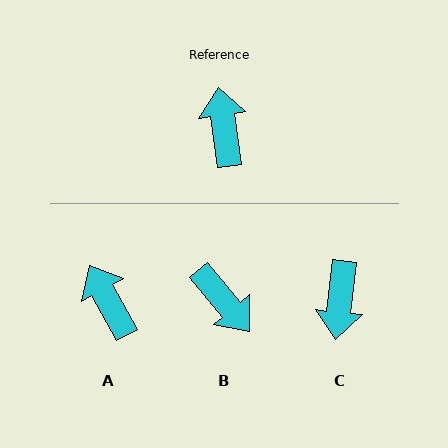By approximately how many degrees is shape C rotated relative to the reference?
Approximately 166 degrees counter-clockwise.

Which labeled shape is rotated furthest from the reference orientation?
C, about 166 degrees away.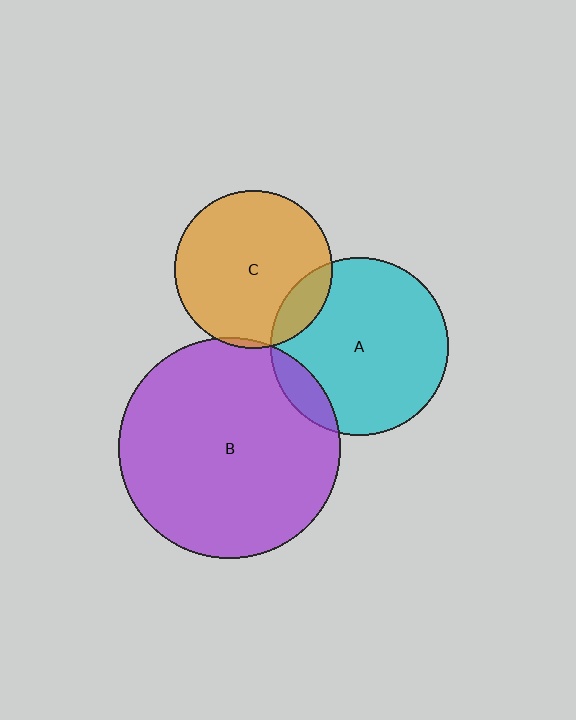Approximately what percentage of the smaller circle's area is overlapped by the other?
Approximately 10%.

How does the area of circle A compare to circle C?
Approximately 1.3 times.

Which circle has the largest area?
Circle B (purple).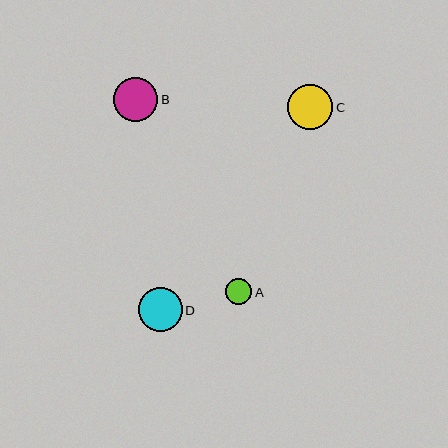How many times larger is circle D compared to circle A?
Circle D is approximately 1.7 times the size of circle A.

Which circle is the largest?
Circle C is the largest with a size of approximately 45 pixels.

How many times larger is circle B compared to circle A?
Circle B is approximately 1.7 times the size of circle A.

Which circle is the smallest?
Circle A is the smallest with a size of approximately 26 pixels.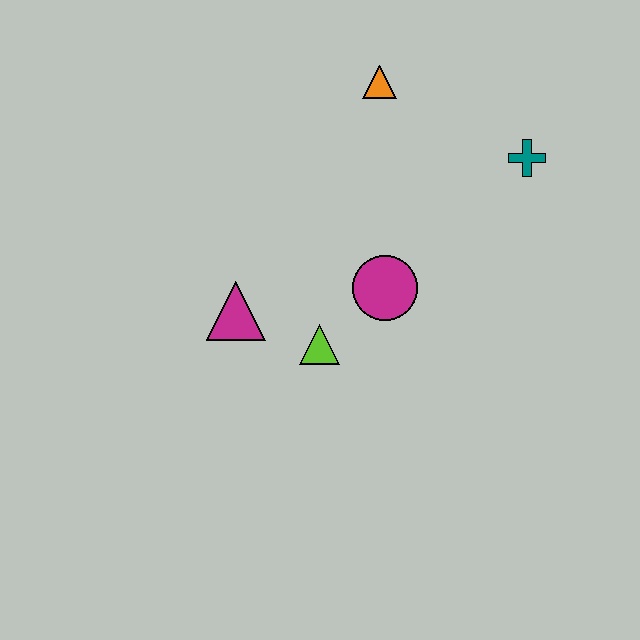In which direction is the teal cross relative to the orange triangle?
The teal cross is to the right of the orange triangle.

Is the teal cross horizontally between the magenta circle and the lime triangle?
No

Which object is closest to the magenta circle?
The lime triangle is closest to the magenta circle.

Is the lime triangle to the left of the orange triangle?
Yes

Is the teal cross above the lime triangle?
Yes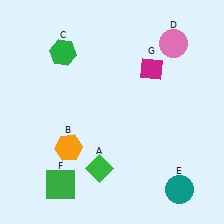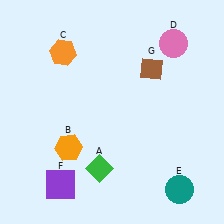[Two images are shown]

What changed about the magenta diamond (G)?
In Image 1, G is magenta. In Image 2, it changed to brown.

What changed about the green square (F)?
In Image 1, F is green. In Image 2, it changed to purple.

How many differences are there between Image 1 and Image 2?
There are 3 differences between the two images.